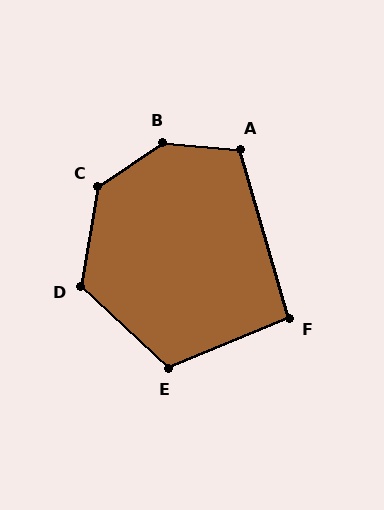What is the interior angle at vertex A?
Approximately 111 degrees (obtuse).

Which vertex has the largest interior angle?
B, at approximately 141 degrees.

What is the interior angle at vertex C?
Approximately 134 degrees (obtuse).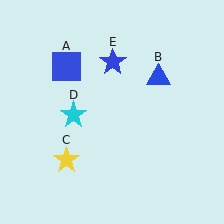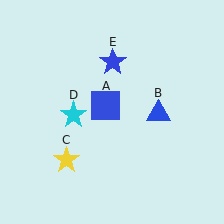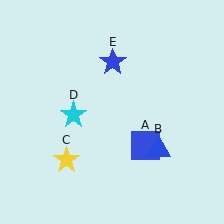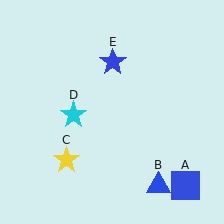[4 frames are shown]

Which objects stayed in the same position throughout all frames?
Yellow star (object C) and cyan star (object D) and blue star (object E) remained stationary.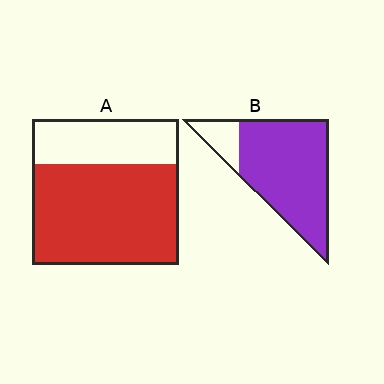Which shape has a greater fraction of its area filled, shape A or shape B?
Shape B.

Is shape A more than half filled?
Yes.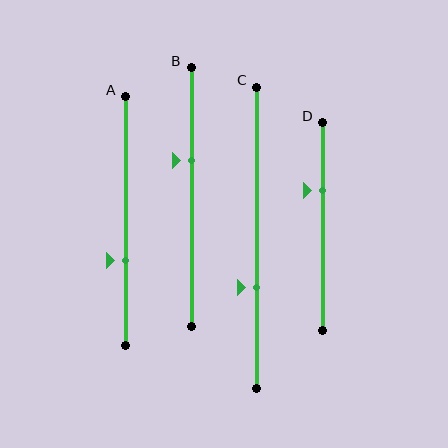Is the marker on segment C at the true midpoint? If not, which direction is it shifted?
No, the marker on segment C is shifted downward by about 17% of the segment length.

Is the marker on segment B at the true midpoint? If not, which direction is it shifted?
No, the marker on segment B is shifted upward by about 14% of the segment length.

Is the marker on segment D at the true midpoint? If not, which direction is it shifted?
No, the marker on segment D is shifted upward by about 17% of the segment length.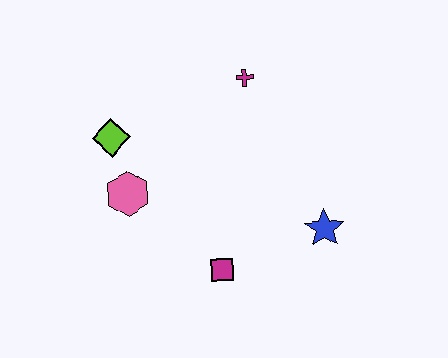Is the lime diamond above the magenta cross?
No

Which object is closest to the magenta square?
The blue star is closest to the magenta square.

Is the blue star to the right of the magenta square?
Yes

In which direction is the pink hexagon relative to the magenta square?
The pink hexagon is to the left of the magenta square.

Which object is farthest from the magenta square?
The magenta cross is farthest from the magenta square.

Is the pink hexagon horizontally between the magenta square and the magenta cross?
No